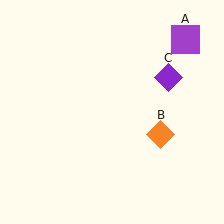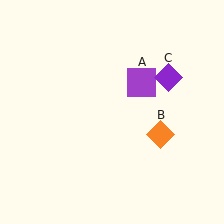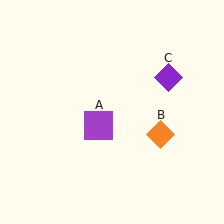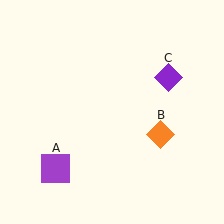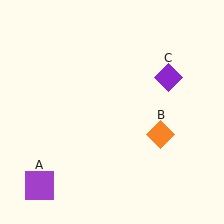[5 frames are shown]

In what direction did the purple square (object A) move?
The purple square (object A) moved down and to the left.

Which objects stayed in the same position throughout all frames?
Orange diamond (object B) and purple diamond (object C) remained stationary.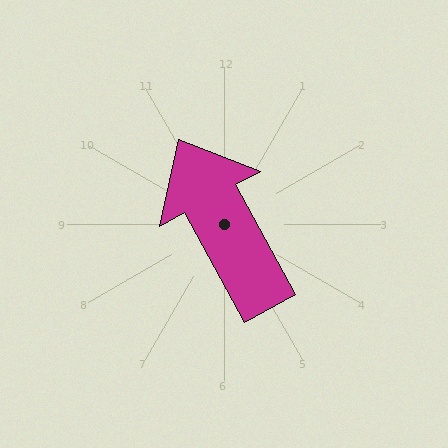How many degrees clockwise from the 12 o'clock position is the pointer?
Approximately 331 degrees.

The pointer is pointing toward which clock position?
Roughly 11 o'clock.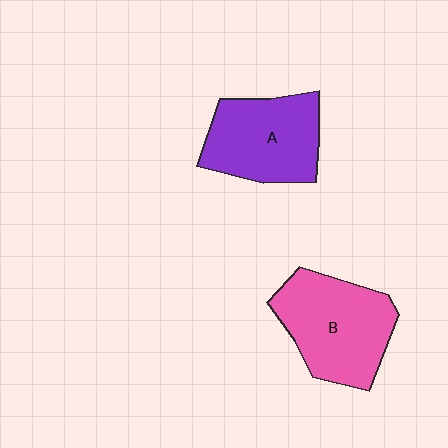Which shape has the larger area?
Shape B (pink).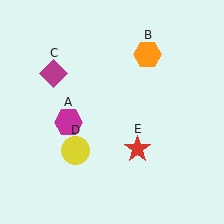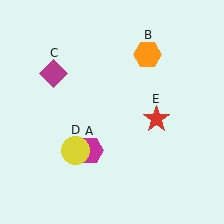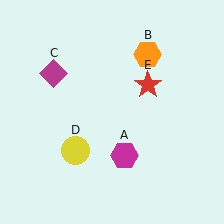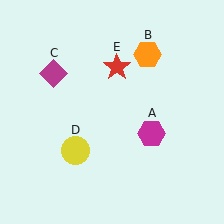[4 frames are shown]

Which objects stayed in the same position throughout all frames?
Orange hexagon (object B) and magenta diamond (object C) and yellow circle (object D) remained stationary.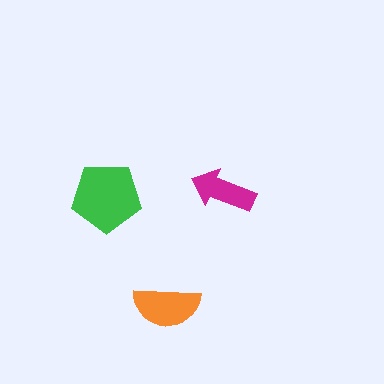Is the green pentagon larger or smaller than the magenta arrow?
Larger.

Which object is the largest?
The green pentagon.